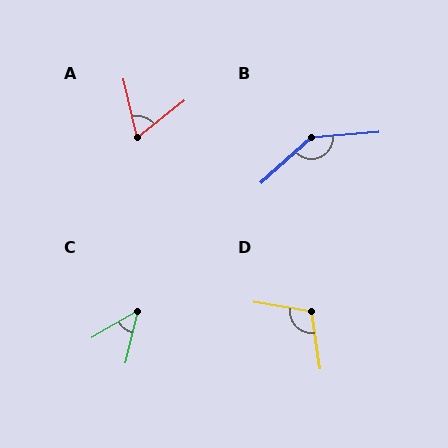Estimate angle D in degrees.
Approximately 109 degrees.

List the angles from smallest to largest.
C (46°), A (65°), D (109°), B (142°).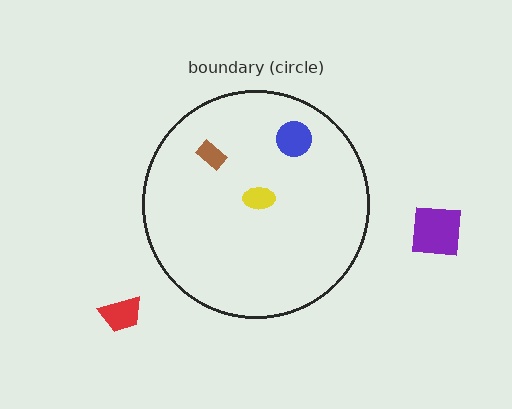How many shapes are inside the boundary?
3 inside, 2 outside.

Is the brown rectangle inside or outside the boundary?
Inside.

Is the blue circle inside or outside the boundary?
Inside.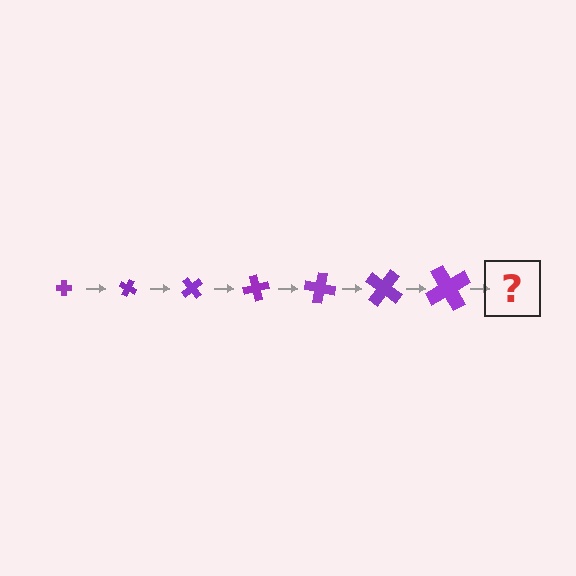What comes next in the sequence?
The next element should be a cross, larger than the previous one and rotated 175 degrees from the start.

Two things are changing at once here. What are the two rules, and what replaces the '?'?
The two rules are that the cross grows larger each step and it rotates 25 degrees each step. The '?' should be a cross, larger than the previous one and rotated 175 degrees from the start.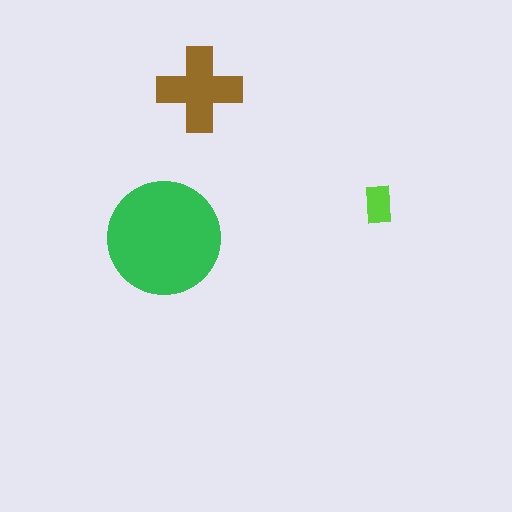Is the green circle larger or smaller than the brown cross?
Larger.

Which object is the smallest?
The lime rectangle.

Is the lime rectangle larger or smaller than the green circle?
Smaller.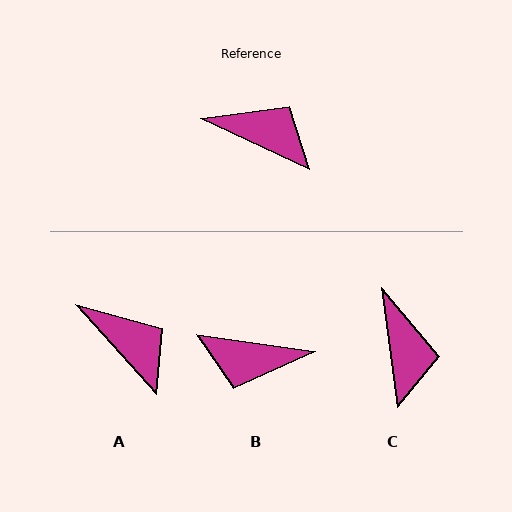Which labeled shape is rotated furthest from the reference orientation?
B, about 164 degrees away.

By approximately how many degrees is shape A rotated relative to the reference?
Approximately 23 degrees clockwise.